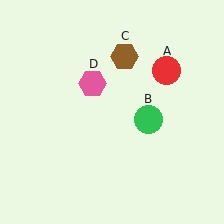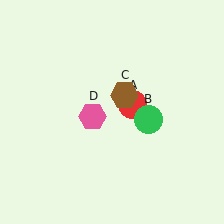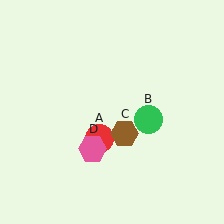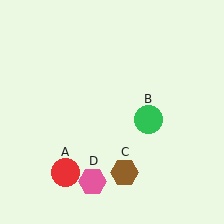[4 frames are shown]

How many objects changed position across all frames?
3 objects changed position: red circle (object A), brown hexagon (object C), pink hexagon (object D).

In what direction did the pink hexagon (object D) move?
The pink hexagon (object D) moved down.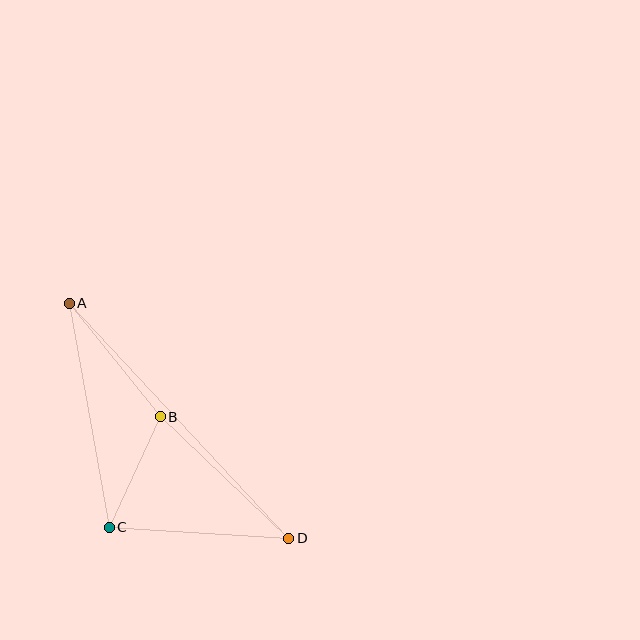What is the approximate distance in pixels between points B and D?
The distance between B and D is approximately 177 pixels.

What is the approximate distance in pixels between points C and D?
The distance between C and D is approximately 180 pixels.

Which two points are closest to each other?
Points B and C are closest to each other.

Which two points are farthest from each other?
Points A and D are farthest from each other.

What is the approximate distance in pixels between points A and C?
The distance between A and C is approximately 227 pixels.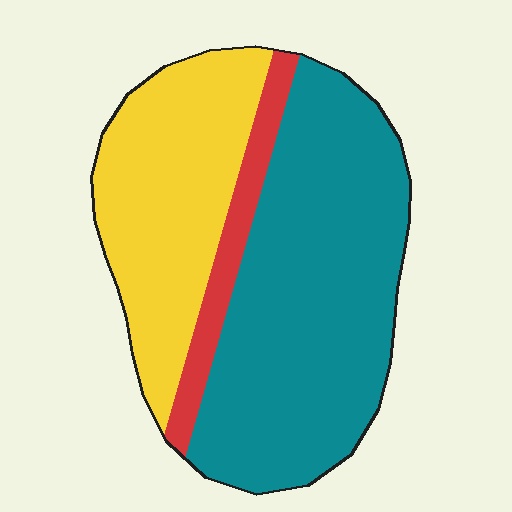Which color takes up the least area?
Red, at roughly 10%.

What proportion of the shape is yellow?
Yellow takes up about one third (1/3) of the shape.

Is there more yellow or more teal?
Teal.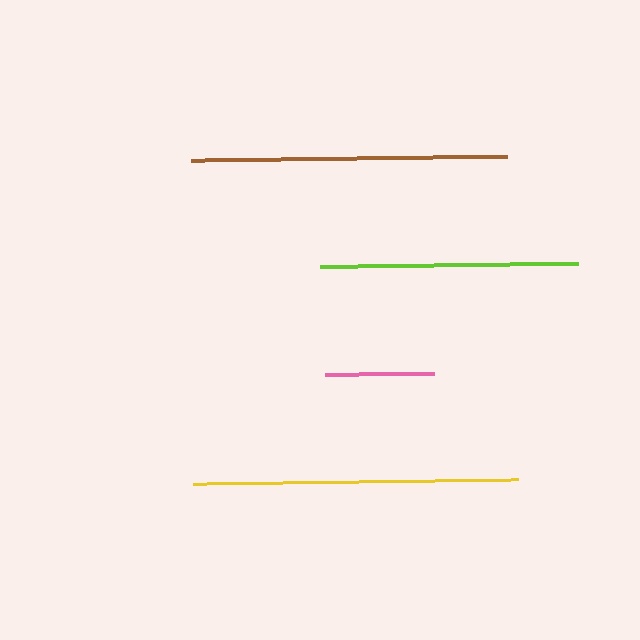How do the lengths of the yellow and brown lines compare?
The yellow and brown lines are approximately the same length.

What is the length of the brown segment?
The brown segment is approximately 316 pixels long.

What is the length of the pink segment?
The pink segment is approximately 110 pixels long.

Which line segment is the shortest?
The pink line is the shortest at approximately 110 pixels.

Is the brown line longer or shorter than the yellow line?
The yellow line is longer than the brown line.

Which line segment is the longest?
The yellow line is the longest at approximately 326 pixels.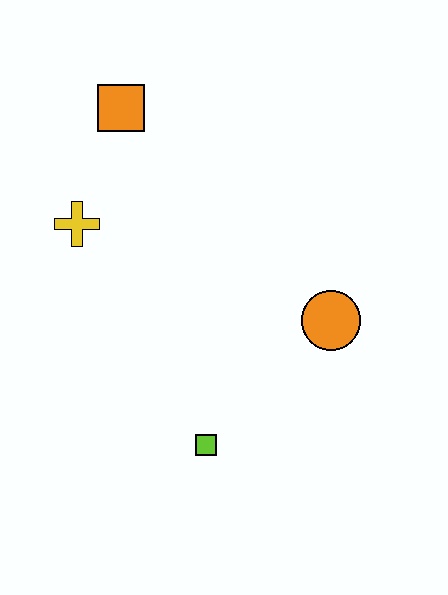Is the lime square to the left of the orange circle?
Yes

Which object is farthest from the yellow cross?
The orange circle is farthest from the yellow cross.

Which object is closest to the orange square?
The yellow cross is closest to the orange square.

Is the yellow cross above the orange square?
No